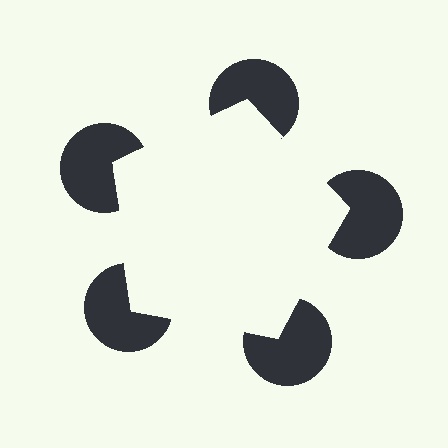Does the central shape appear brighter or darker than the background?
It typically appears slightly brighter than the background, even though no actual brightness change is drawn.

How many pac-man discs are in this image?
There are 5 — one at each vertex of the illusory pentagon.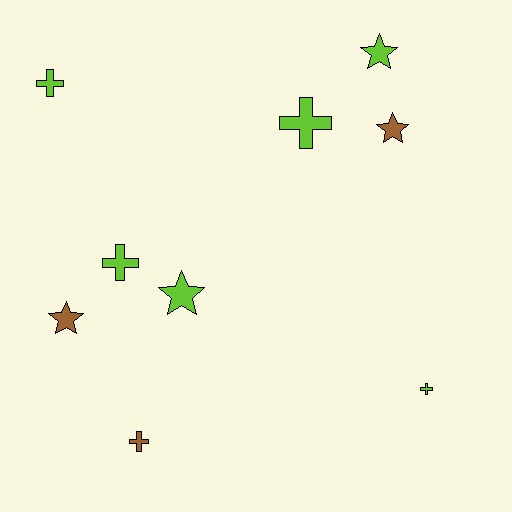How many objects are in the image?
There are 9 objects.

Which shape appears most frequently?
Cross, with 5 objects.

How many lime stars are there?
There are 2 lime stars.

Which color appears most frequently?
Lime, with 6 objects.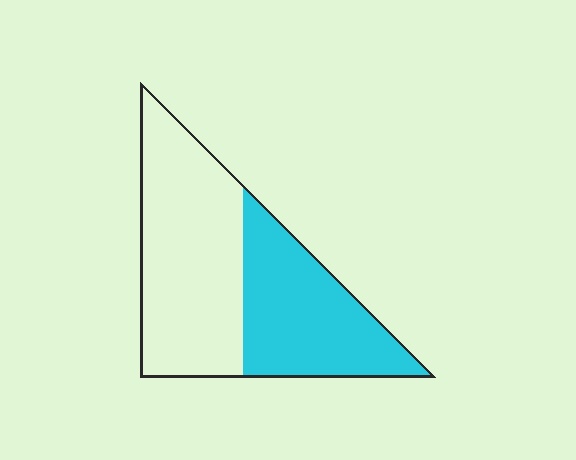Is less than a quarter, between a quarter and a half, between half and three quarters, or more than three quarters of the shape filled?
Between a quarter and a half.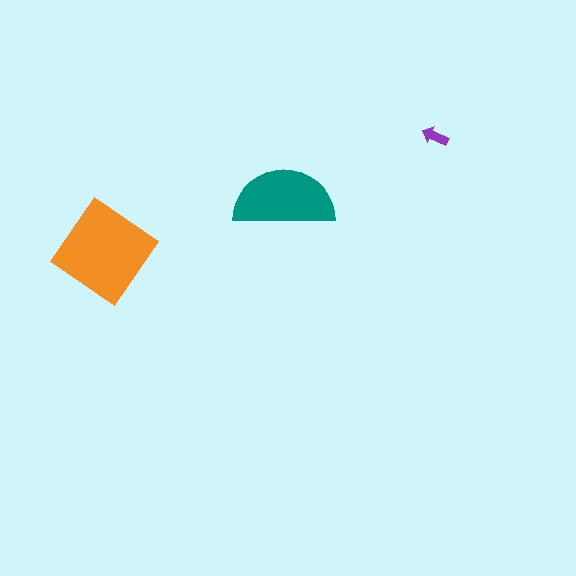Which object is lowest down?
The orange diamond is bottommost.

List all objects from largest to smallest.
The orange diamond, the teal semicircle, the purple arrow.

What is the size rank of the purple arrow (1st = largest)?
3rd.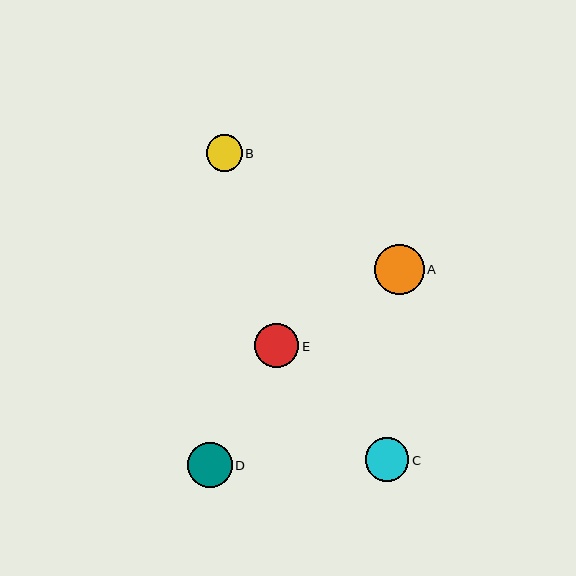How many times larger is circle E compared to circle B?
Circle E is approximately 1.2 times the size of circle B.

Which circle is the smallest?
Circle B is the smallest with a size of approximately 36 pixels.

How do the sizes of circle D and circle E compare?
Circle D and circle E are approximately the same size.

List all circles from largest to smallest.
From largest to smallest: A, D, E, C, B.